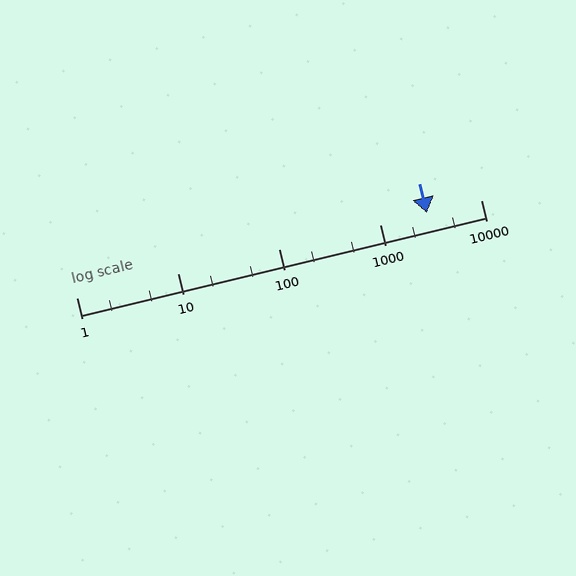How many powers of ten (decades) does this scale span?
The scale spans 4 decades, from 1 to 10000.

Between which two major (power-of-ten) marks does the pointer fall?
The pointer is between 1000 and 10000.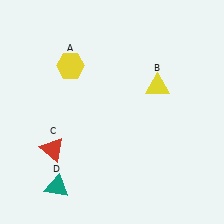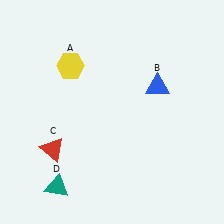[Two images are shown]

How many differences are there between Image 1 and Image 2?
There is 1 difference between the two images.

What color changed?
The triangle (B) changed from yellow in Image 1 to blue in Image 2.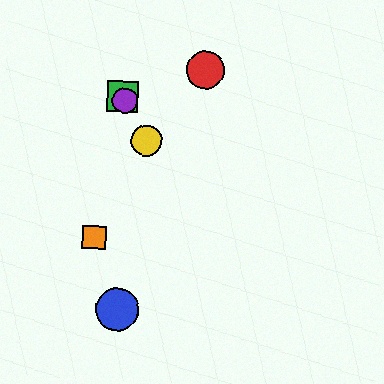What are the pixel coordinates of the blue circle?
The blue circle is at (117, 309).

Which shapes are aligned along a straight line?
The green square, the yellow circle, the purple circle are aligned along a straight line.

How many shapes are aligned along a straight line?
3 shapes (the green square, the yellow circle, the purple circle) are aligned along a straight line.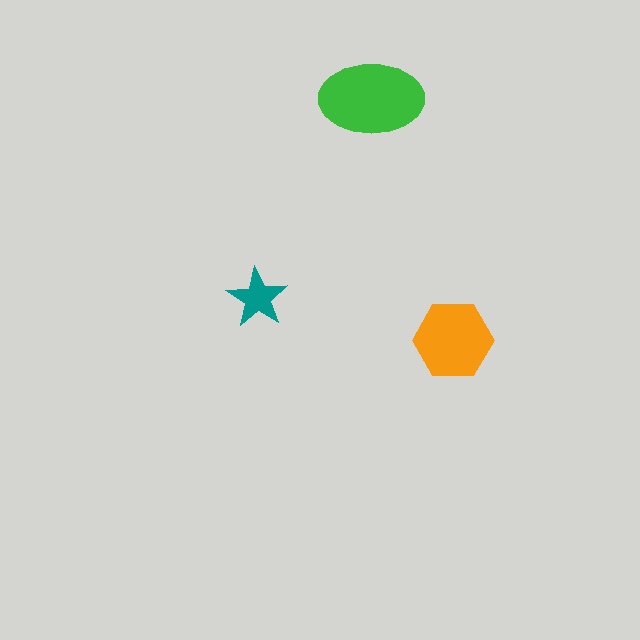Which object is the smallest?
The teal star.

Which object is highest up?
The green ellipse is topmost.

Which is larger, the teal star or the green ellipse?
The green ellipse.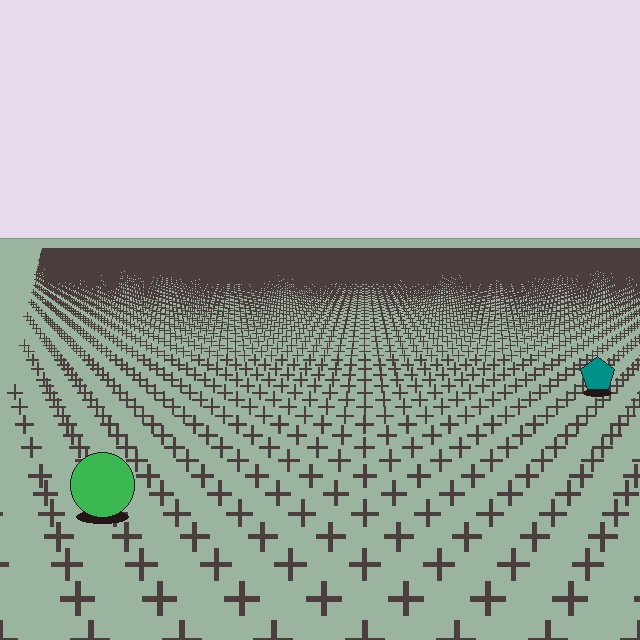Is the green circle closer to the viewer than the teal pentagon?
Yes. The green circle is closer — you can tell from the texture gradient: the ground texture is coarser near it.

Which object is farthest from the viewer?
The teal pentagon is farthest from the viewer. It appears smaller and the ground texture around it is denser.